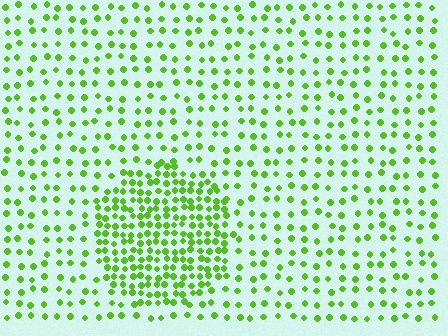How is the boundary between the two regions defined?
The boundary is defined by a change in element density (approximately 2.3x ratio). All elements are the same color, size, and shape.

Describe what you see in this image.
The image contains small lime elements arranged at two different densities. A circle-shaped region is visible where the elements are more densely packed than the surrounding area.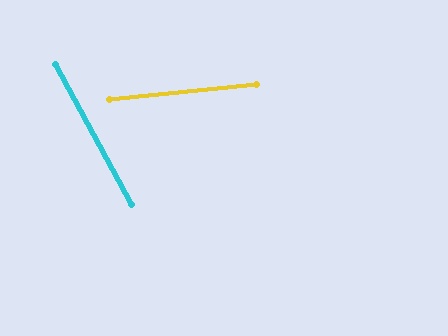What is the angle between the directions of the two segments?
Approximately 67 degrees.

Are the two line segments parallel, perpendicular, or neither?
Neither parallel nor perpendicular — they differ by about 67°.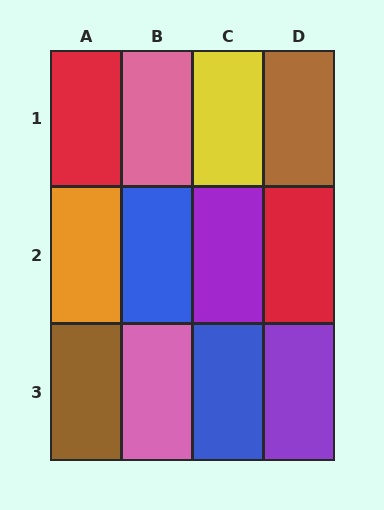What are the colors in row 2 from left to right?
Orange, blue, purple, red.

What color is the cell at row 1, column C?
Yellow.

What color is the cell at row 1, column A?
Red.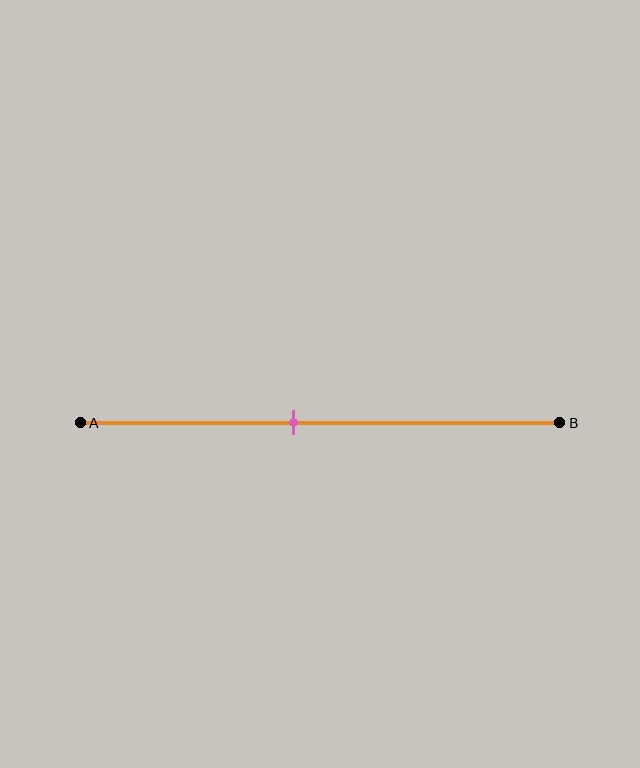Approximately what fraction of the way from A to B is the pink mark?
The pink mark is approximately 45% of the way from A to B.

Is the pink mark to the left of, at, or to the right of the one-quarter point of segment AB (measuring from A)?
The pink mark is to the right of the one-quarter point of segment AB.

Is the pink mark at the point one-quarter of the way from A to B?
No, the mark is at about 45% from A, not at the 25% one-quarter point.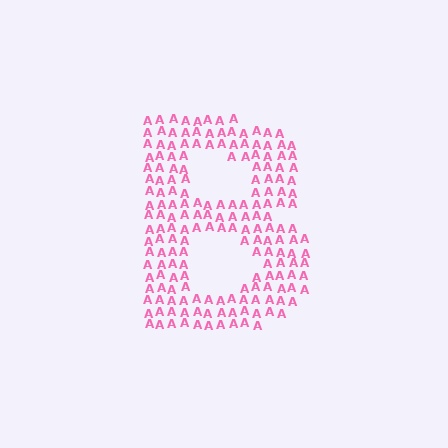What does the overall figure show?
The overall figure shows the letter B.